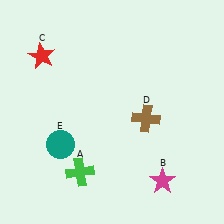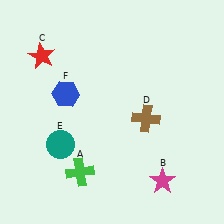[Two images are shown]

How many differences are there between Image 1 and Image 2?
There is 1 difference between the two images.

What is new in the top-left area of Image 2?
A blue hexagon (F) was added in the top-left area of Image 2.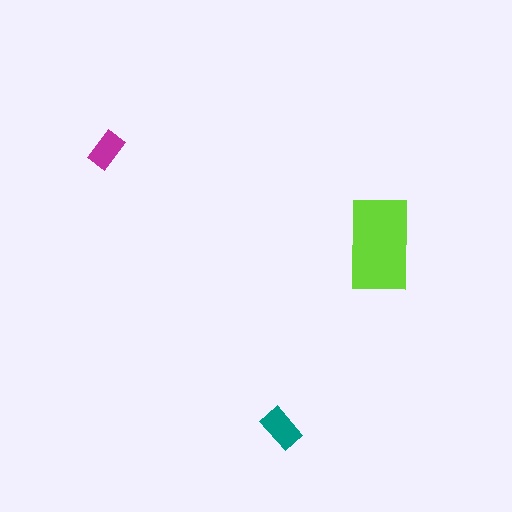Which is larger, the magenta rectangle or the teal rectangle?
The teal one.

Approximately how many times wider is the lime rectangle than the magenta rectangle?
About 2.5 times wider.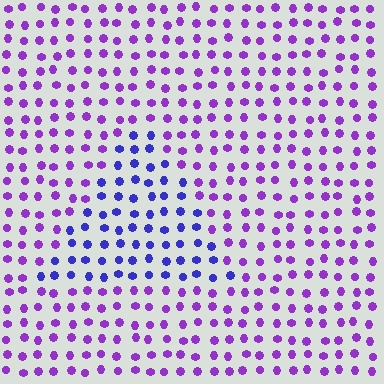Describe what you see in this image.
The image is filled with small purple elements in a uniform arrangement. A triangle-shaped region is visible where the elements are tinted to a slightly different hue, forming a subtle color boundary.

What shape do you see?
I see a triangle.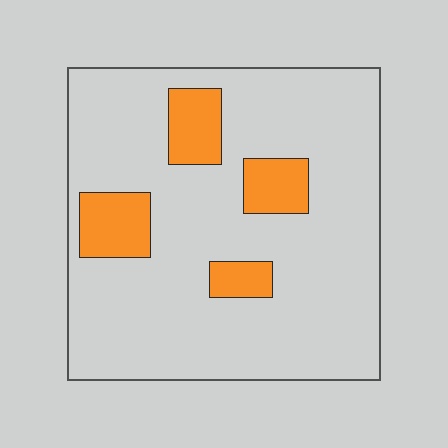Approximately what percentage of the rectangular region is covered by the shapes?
Approximately 15%.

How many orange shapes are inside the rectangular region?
4.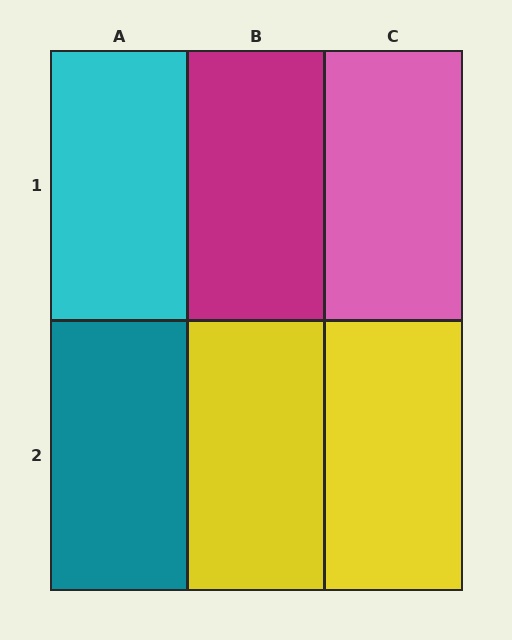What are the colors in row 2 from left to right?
Teal, yellow, yellow.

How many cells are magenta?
1 cell is magenta.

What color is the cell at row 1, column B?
Magenta.